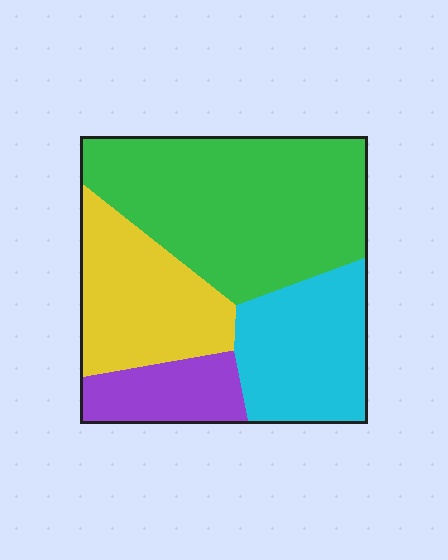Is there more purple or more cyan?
Cyan.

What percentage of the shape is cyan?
Cyan takes up about one fifth (1/5) of the shape.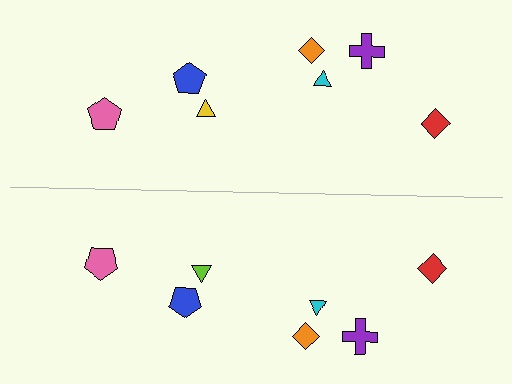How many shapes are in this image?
There are 14 shapes in this image.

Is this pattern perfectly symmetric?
No, the pattern is not perfectly symmetric. The lime triangle on the bottom side breaks the symmetry — its mirror counterpart is yellow.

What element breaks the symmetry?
The lime triangle on the bottom side breaks the symmetry — its mirror counterpart is yellow.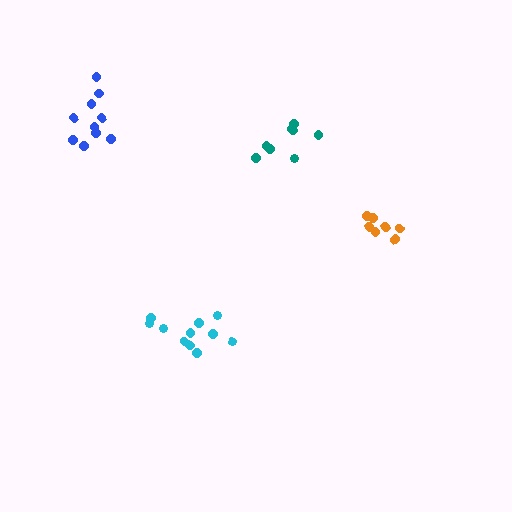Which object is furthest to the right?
The orange cluster is rightmost.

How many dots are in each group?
Group 1: 10 dots, Group 2: 11 dots, Group 3: 7 dots, Group 4: 8 dots (36 total).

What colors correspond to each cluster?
The clusters are colored: blue, cyan, orange, teal.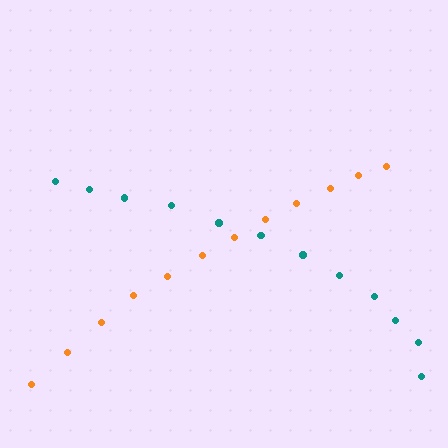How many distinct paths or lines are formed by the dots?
There are 2 distinct paths.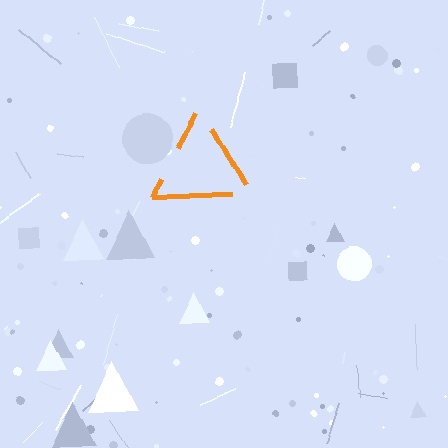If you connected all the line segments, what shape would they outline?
They would outline a triangle.